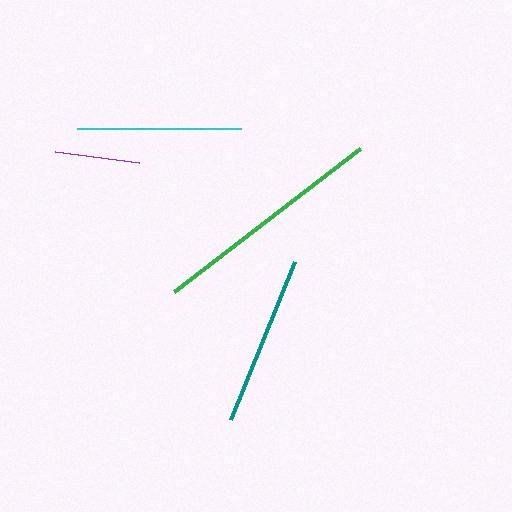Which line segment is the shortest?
The purple line is the shortest at approximately 85 pixels.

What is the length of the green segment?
The green segment is approximately 235 pixels long.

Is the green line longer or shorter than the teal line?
The green line is longer than the teal line.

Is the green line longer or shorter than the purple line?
The green line is longer than the purple line.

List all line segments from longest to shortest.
From longest to shortest: green, teal, cyan, purple.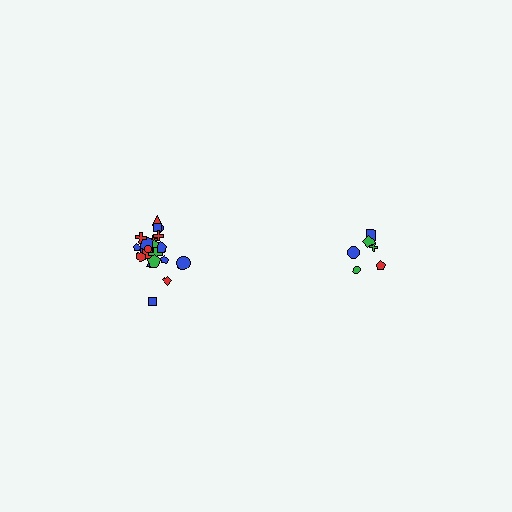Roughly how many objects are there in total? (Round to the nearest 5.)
Roughly 30 objects in total.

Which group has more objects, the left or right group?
The left group.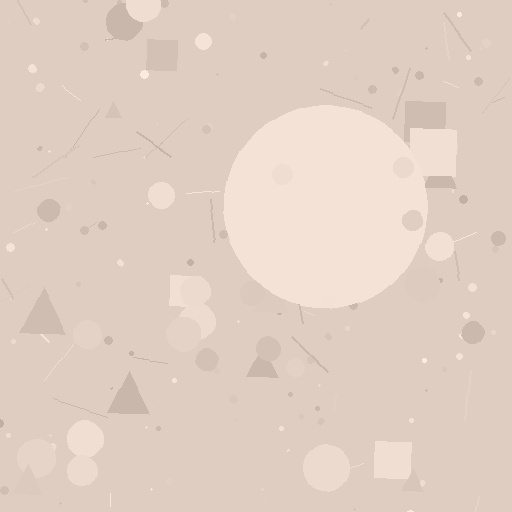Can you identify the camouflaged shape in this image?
The camouflaged shape is a circle.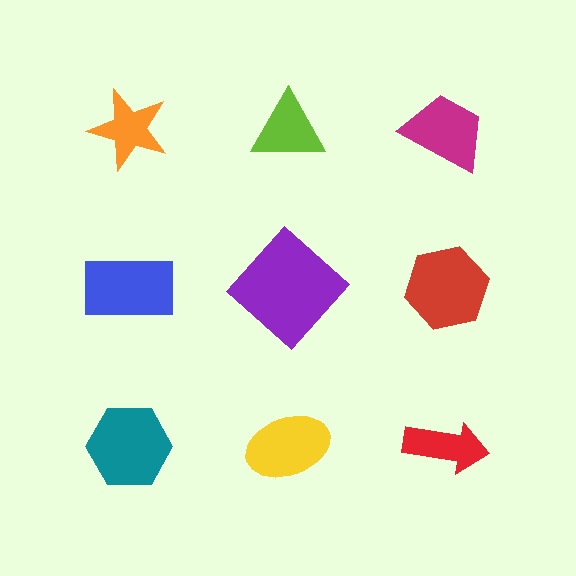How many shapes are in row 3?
3 shapes.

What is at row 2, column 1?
A blue rectangle.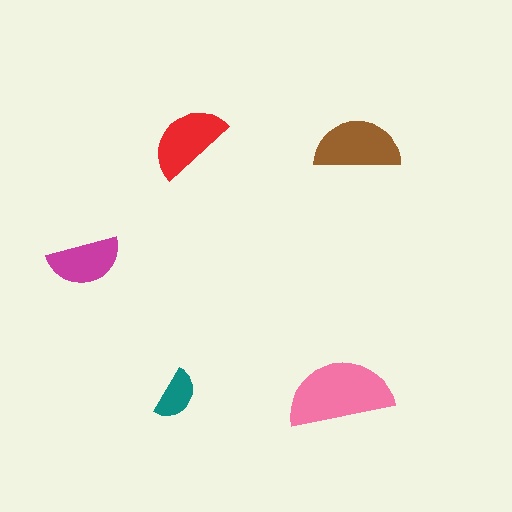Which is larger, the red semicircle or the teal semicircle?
The red one.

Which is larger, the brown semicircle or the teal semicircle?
The brown one.